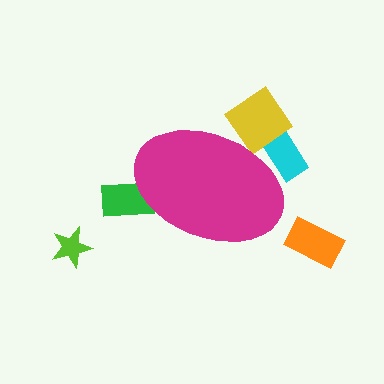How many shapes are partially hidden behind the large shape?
3 shapes are partially hidden.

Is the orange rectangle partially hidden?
No, the orange rectangle is fully visible.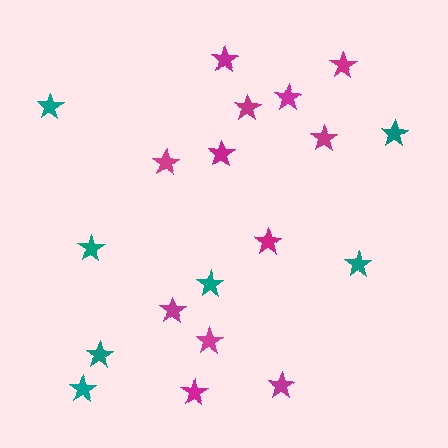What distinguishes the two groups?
There are 2 groups: one group of teal stars (7) and one group of magenta stars (12).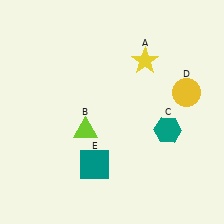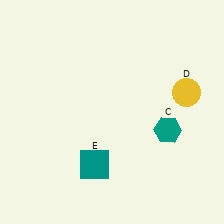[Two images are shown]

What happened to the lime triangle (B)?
The lime triangle (B) was removed in Image 2. It was in the bottom-left area of Image 1.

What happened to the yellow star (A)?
The yellow star (A) was removed in Image 2. It was in the top-right area of Image 1.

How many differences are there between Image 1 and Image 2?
There are 2 differences between the two images.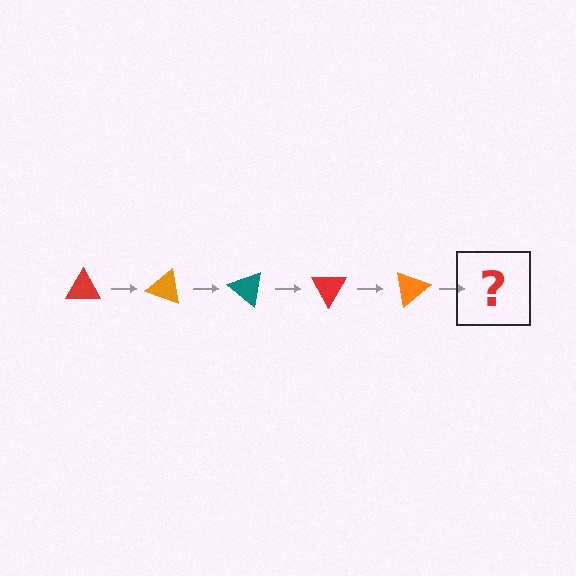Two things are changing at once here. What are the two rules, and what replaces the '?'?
The two rules are that it rotates 20 degrees each step and the color cycles through red, orange, and teal. The '?' should be a teal triangle, rotated 100 degrees from the start.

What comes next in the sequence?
The next element should be a teal triangle, rotated 100 degrees from the start.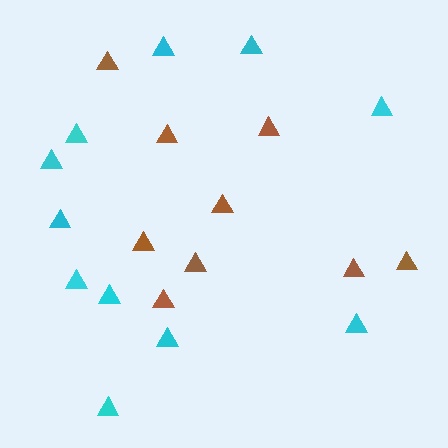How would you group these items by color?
There are 2 groups: one group of cyan triangles (11) and one group of brown triangles (9).